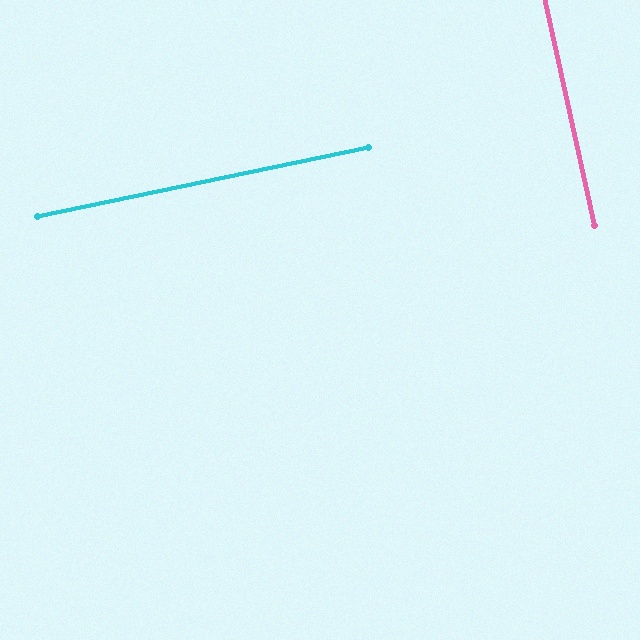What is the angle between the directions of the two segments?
Approximately 89 degrees.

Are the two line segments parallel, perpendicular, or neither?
Perpendicular — they meet at approximately 89°.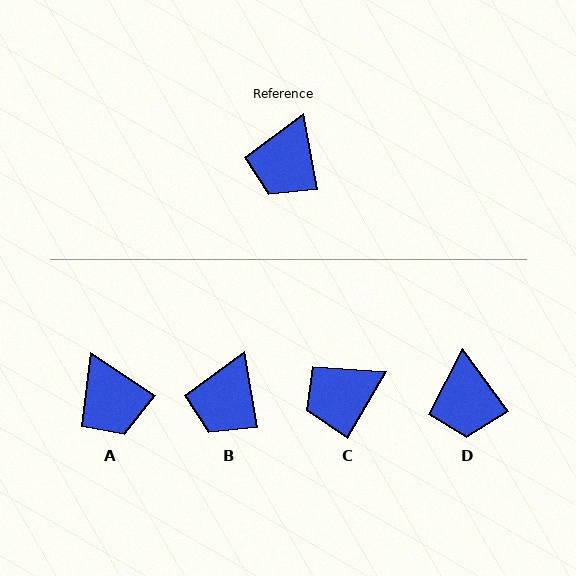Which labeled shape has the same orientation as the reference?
B.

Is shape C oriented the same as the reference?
No, it is off by about 41 degrees.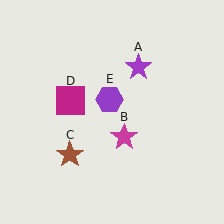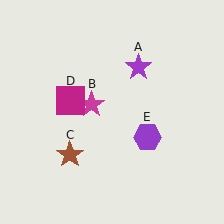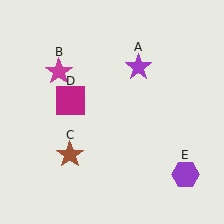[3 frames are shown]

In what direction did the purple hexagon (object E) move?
The purple hexagon (object E) moved down and to the right.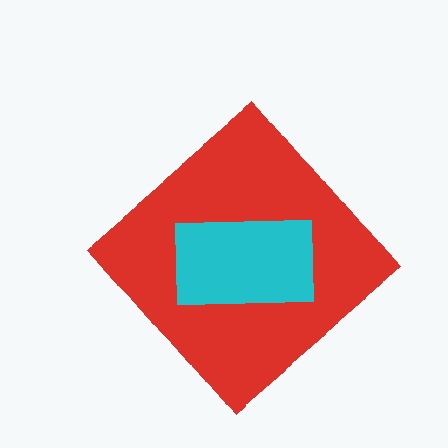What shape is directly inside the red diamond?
The cyan rectangle.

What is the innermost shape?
The cyan rectangle.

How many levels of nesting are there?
2.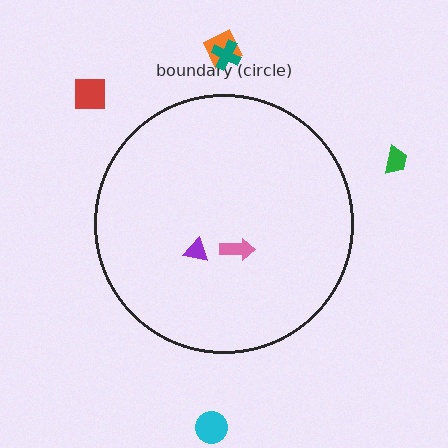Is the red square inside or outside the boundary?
Outside.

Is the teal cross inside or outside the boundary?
Outside.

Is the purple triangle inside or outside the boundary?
Inside.